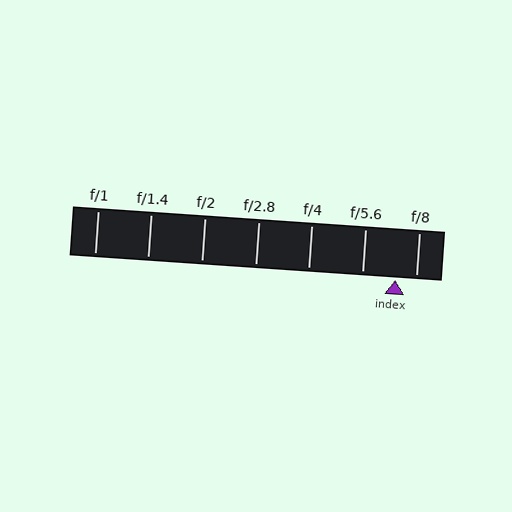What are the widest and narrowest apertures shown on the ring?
The widest aperture shown is f/1 and the narrowest is f/8.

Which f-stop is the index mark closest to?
The index mark is closest to f/8.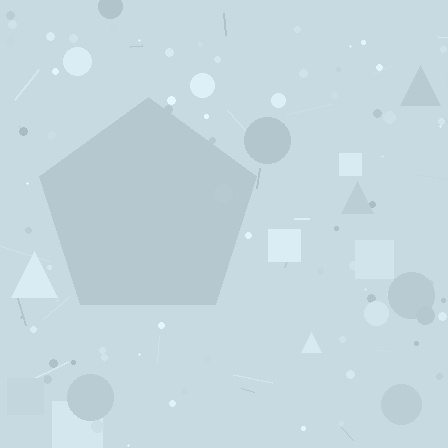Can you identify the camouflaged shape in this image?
The camouflaged shape is a pentagon.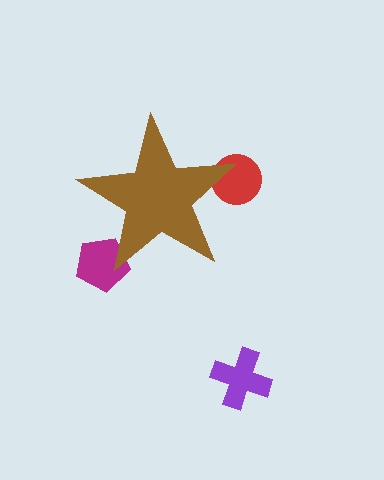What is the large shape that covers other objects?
A brown star.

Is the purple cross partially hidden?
No, the purple cross is fully visible.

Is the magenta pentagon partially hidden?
Yes, the magenta pentagon is partially hidden behind the brown star.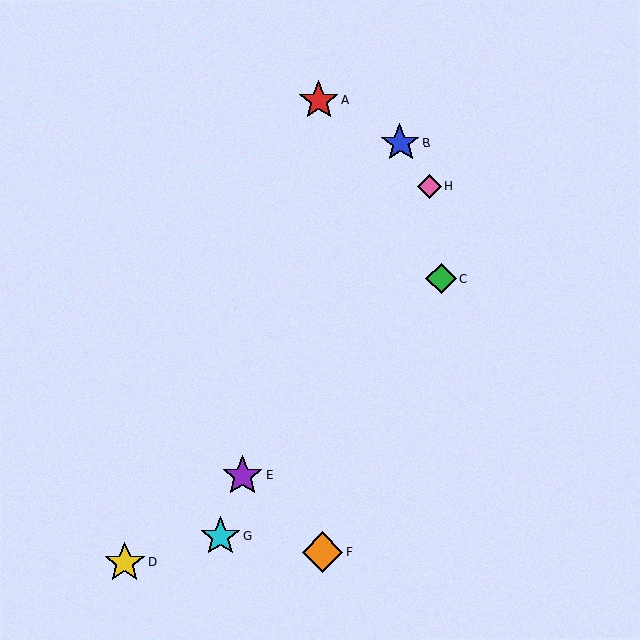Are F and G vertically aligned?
No, F is at x≈323 and G is at x≈220.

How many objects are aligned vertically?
2 objects (A, F) are aligned vertically.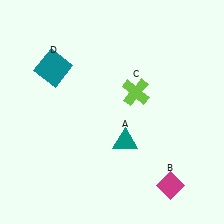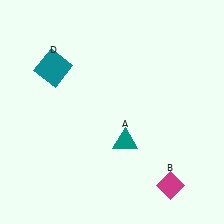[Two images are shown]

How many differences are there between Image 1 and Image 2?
There is 1 difference between the two images.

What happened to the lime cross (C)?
The lime cross (C) was removed in Image 2. It was in the top-right area of Image 1.